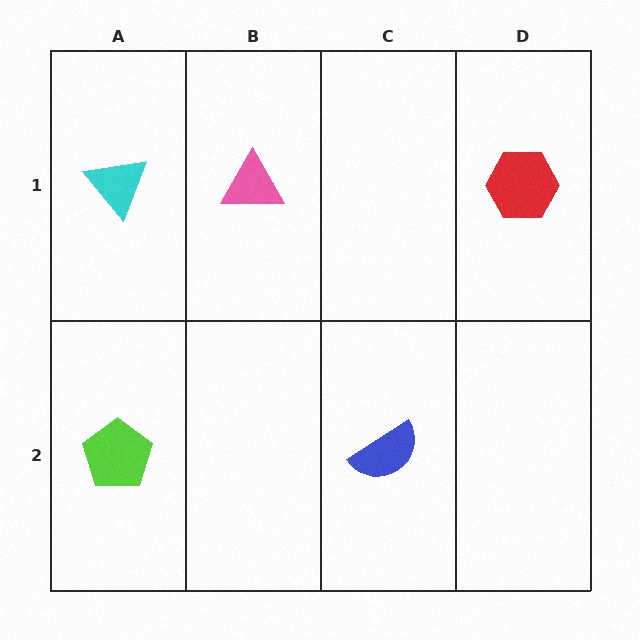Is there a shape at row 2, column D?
No, that cell is empty.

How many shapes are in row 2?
2 shapes.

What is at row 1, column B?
A pink triangle.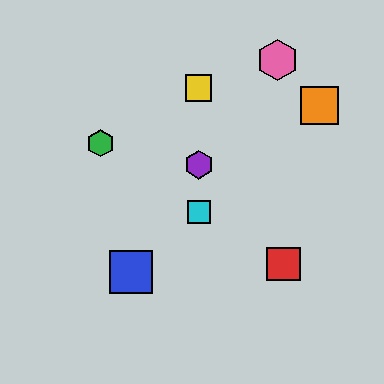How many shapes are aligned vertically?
3 shapes (the yellow square, the purple hexagon, the cyan square) are aligned vertically.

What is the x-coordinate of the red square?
The red square is at x≈284.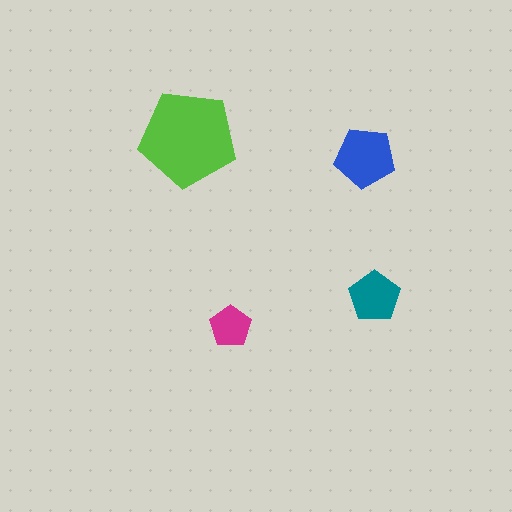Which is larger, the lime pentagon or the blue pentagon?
The lime one.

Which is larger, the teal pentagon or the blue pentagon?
The blue one.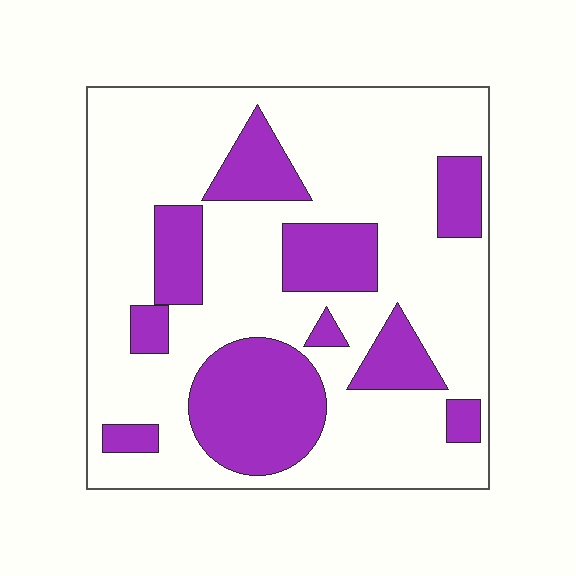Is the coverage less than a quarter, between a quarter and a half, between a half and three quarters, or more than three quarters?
Between a quarter and a half.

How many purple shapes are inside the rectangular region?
10.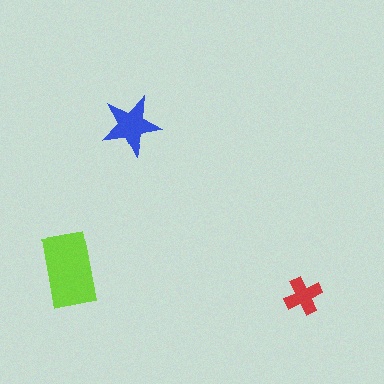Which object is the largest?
The lime rectangle.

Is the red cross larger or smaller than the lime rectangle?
Smaller.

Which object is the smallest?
The red cross.